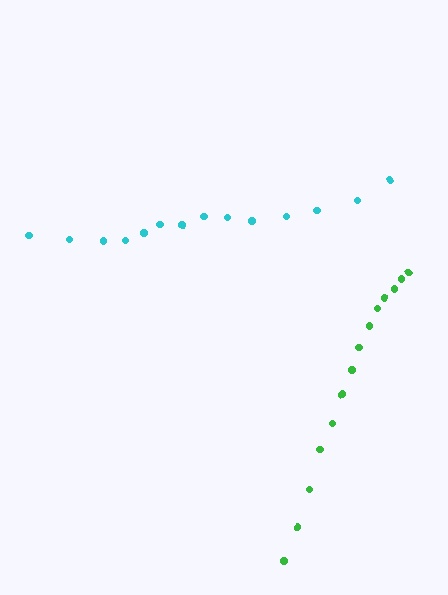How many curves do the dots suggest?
There are 2 distinct paths.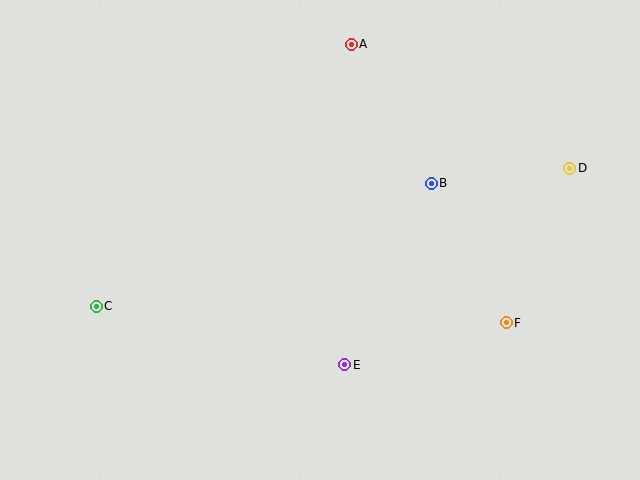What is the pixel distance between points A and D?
The distance between A and D is 251 pixels.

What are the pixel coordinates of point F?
Point F is at (506, 323).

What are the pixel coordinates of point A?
Point A is at (351, 44).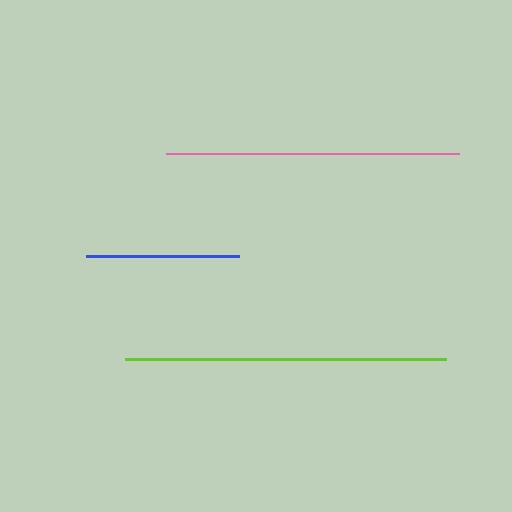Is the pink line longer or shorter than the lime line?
The lime line is longer than the pink line.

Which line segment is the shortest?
The blue line is the shortest at approximately 154 pixels.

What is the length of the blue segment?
The blue segment is approximately 154 pixels long.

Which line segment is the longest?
The lime line is the longest at approximately 321 pixels.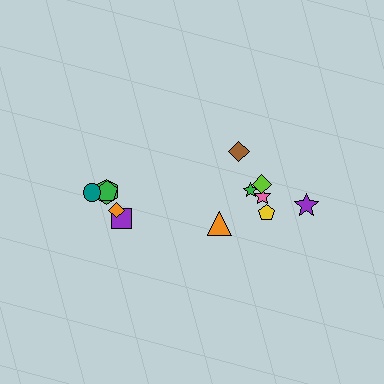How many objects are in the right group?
There are 7 objects.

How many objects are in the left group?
There are 5 objects.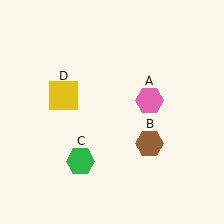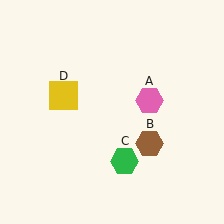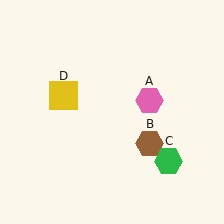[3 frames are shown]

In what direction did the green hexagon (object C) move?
The green hexagon (object C) moved right.